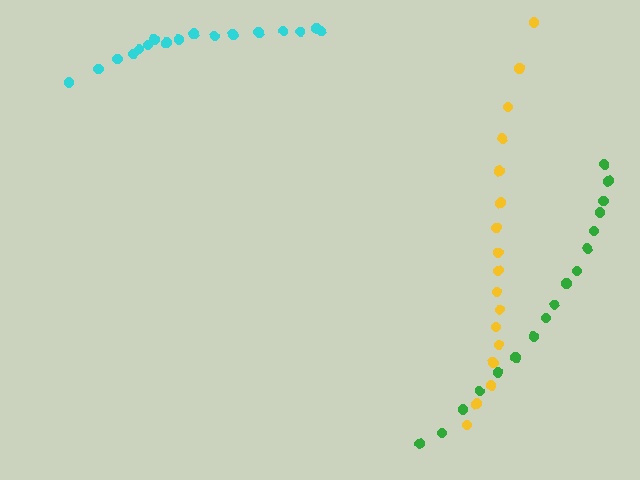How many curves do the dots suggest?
There are 3 distinct paths.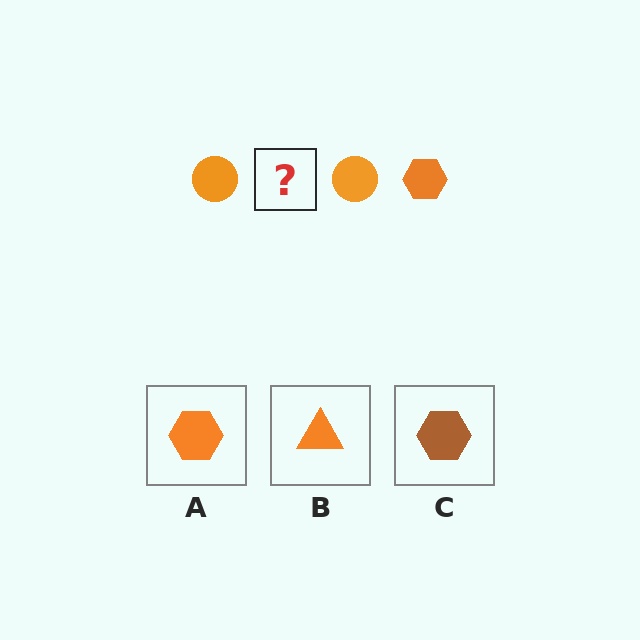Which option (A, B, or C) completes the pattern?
A.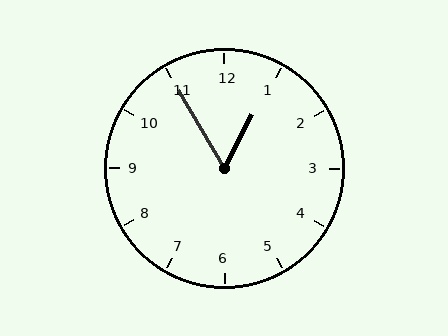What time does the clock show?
12:55.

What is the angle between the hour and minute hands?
Approximately 58 degrees.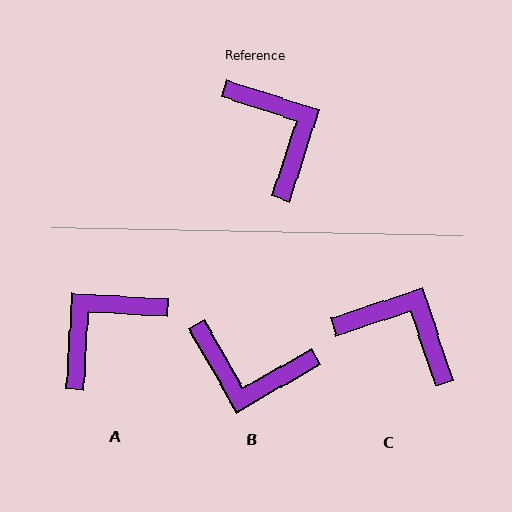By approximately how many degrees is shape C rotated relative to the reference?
Approximately 36 degrees counter-clockwise.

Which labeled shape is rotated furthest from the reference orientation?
B, about 132 degrees away.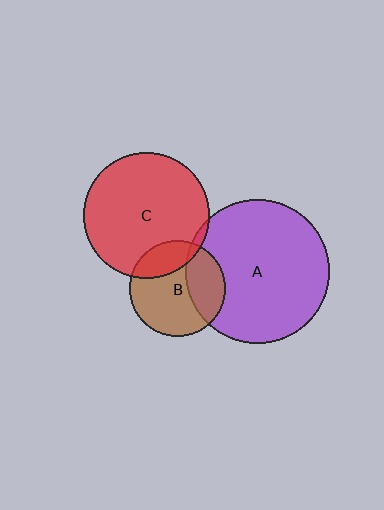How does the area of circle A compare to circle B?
Approximately 2.2 times.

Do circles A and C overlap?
Yes.